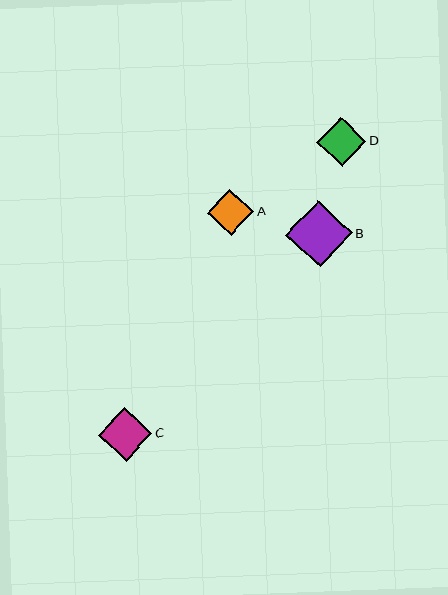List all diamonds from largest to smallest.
From largest to smallest: B, C, D, A.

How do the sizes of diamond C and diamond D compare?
Diamond C and diamond D are approximately the same size.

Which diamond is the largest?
Diamond B is the largest with a size of approximately 67 pixels.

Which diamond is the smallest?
Diamond A is the smallest with a size of approximately 46 pixels.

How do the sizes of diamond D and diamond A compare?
Diamond D and diamond A are approximately the same size.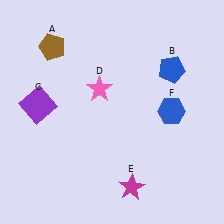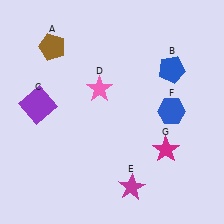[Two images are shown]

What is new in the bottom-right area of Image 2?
A magenta star (G) was added in the bottom-right area of Image 2.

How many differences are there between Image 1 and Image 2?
There is 1 difference between the two images.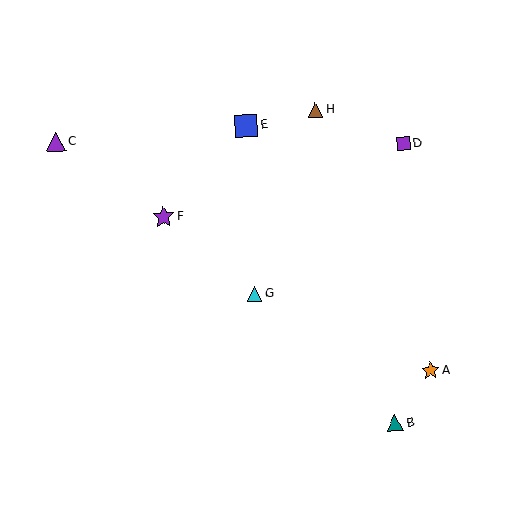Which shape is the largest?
The blue square (labeled E) is the largest.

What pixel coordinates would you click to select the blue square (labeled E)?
Click at (246, 126) to select the blue square E.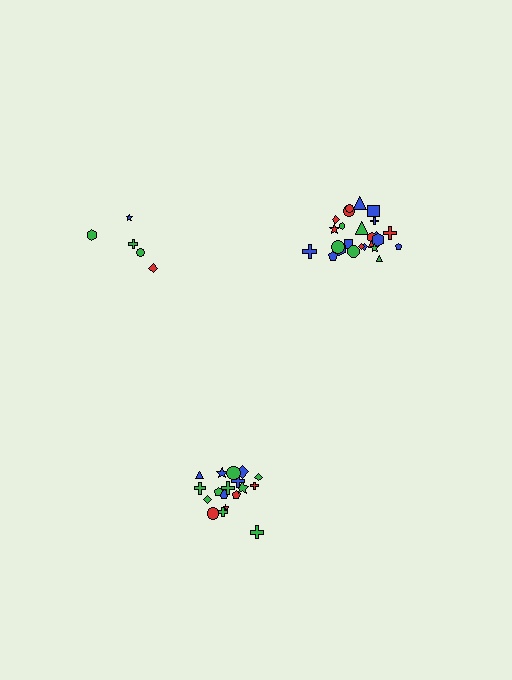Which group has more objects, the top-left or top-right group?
The top-right group.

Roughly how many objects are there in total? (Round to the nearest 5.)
Roughly 50 objects in total.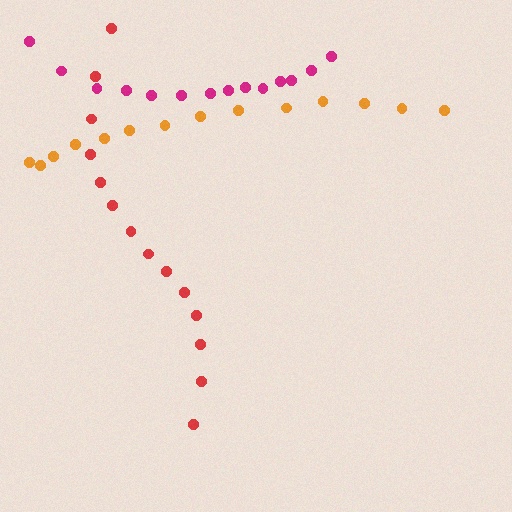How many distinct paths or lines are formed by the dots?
There are 3 distinct paths.